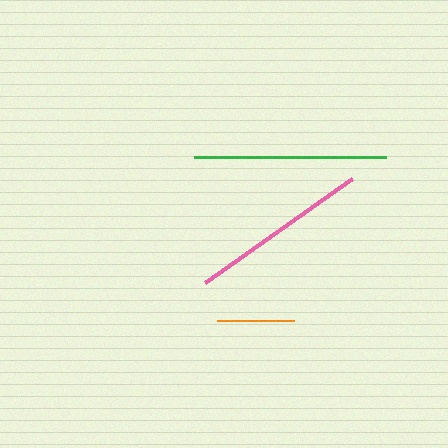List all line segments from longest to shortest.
From longest to shortest: green, pink, orange.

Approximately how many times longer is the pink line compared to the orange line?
The pink line is approximately 2.4 times the length of the orange line.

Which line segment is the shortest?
The orange line is the shortest at approximately 76 pixels.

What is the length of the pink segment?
The pink segment is approximately 180 pixels long.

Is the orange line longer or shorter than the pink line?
The pink line is longer than the orange line.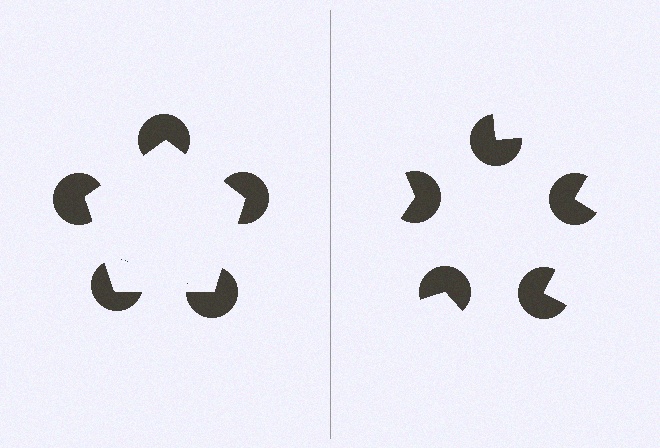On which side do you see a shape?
An illusory pentagon appears on the left side. On the right side the wedge cuts are rotated, so no coherent shape forms.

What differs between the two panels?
The pac-man discs are positioned identically on both sides; only the wedge orientations differ. On the left they align to a pentagon; on the right they are misaligned.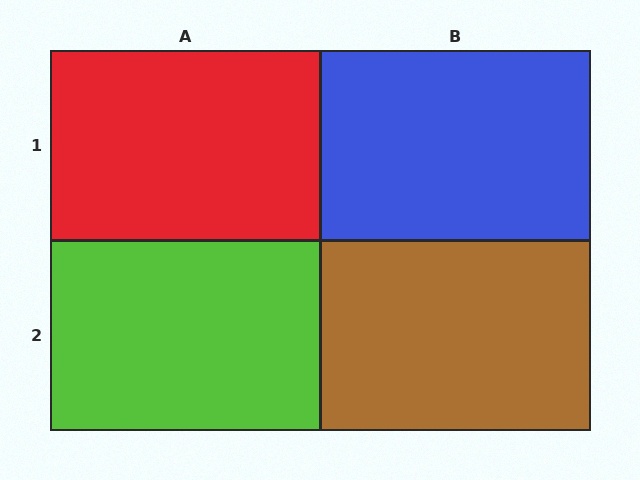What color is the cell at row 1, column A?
Red.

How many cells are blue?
1 cell is blue.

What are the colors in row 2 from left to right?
Lime, brown.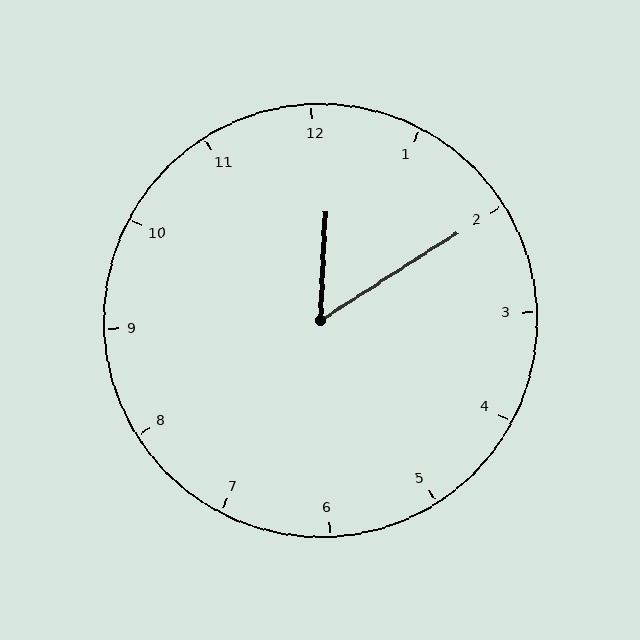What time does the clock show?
12:10.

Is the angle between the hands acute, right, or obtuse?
It is acute.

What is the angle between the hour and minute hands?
Approximately 55 degrees.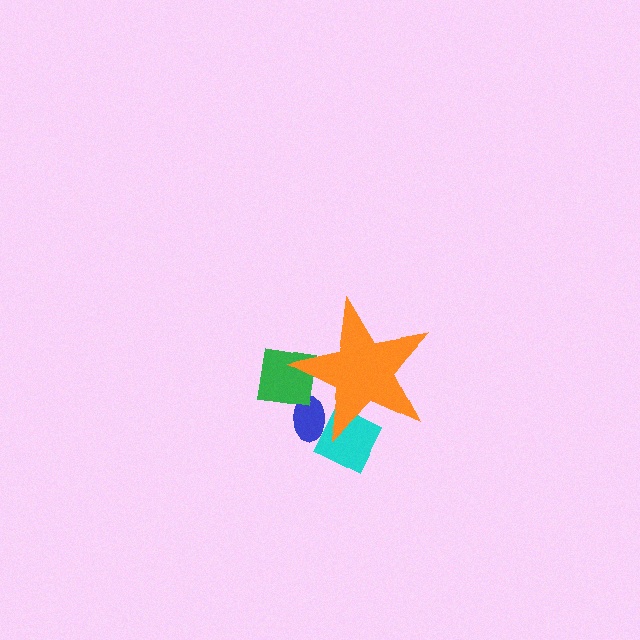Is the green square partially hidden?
Yes, the green square is partially hidden behind the orange star.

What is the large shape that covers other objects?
An orange star.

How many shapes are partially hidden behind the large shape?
3 shapes are partially hidden.